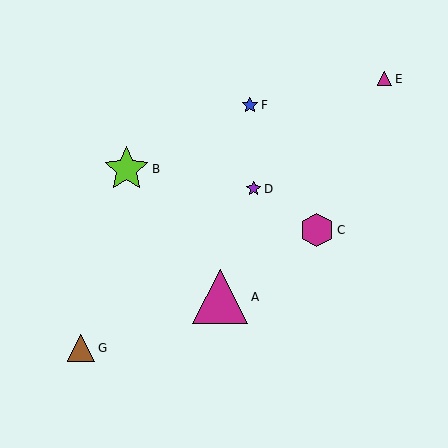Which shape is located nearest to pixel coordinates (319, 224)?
The magenta hexagon (labeled C) at (317, 230) is nearest to that location.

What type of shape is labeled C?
Shape C is a magenta hexagon.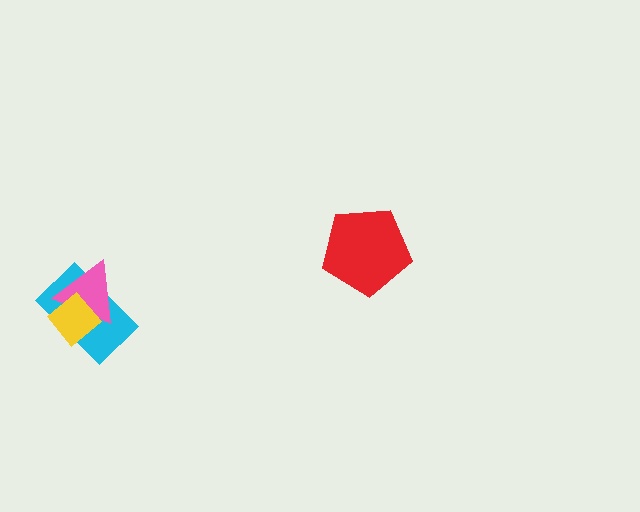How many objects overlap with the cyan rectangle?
2 objects overlap with the cyan rectangle.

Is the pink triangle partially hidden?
Yes, it is partially covered by another shape.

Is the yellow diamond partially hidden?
No, no other shape covers it.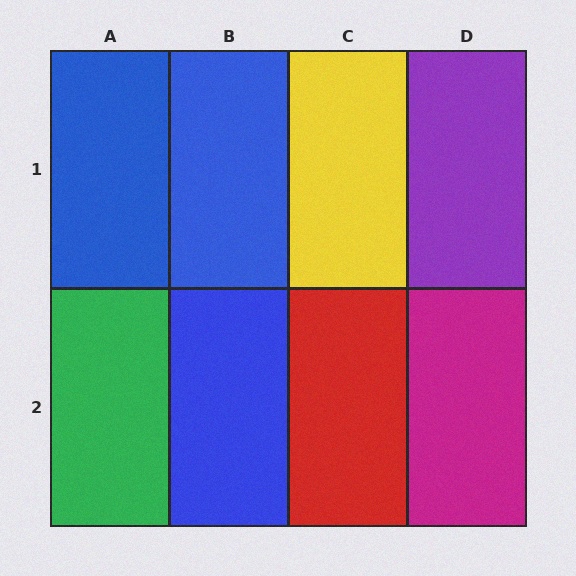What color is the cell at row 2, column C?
Red.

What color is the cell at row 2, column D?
Magenta.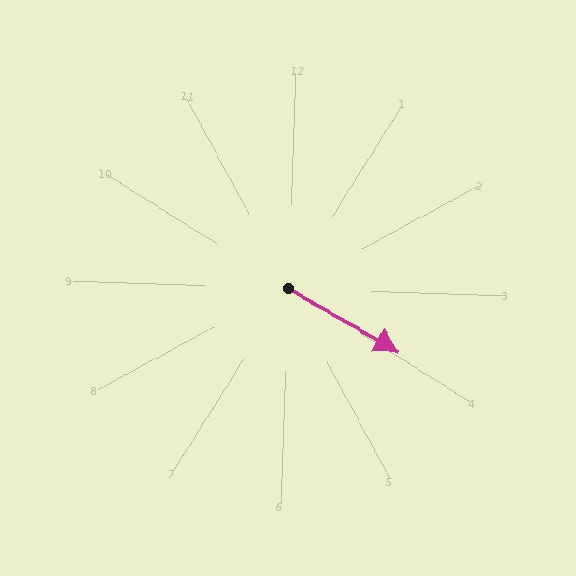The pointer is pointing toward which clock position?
Roughly 4 o'clock.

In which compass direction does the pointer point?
Southeast.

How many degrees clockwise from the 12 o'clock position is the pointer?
Approximately 118 degrees.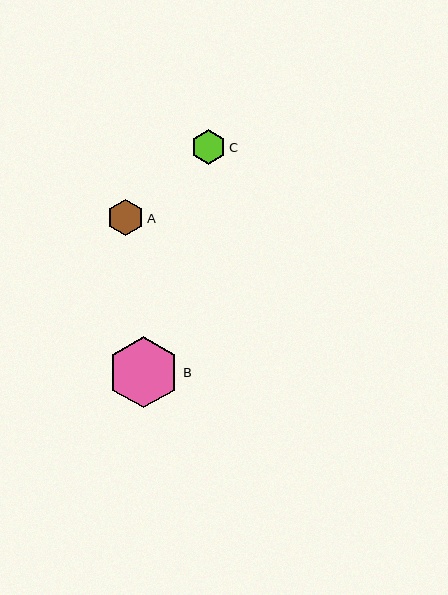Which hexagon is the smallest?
Hexagon C is the smallest with a size of approximately 35 pixels.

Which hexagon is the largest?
Hexagon B is the largest with a size of approximately 72 pixels.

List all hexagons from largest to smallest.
From largest to smallest: B, A, C.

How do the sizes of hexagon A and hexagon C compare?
Hexagon A and hexagon C are approximately the same size.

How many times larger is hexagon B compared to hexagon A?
Hexagon B is approximately 1.9 times the size of hexagon A.